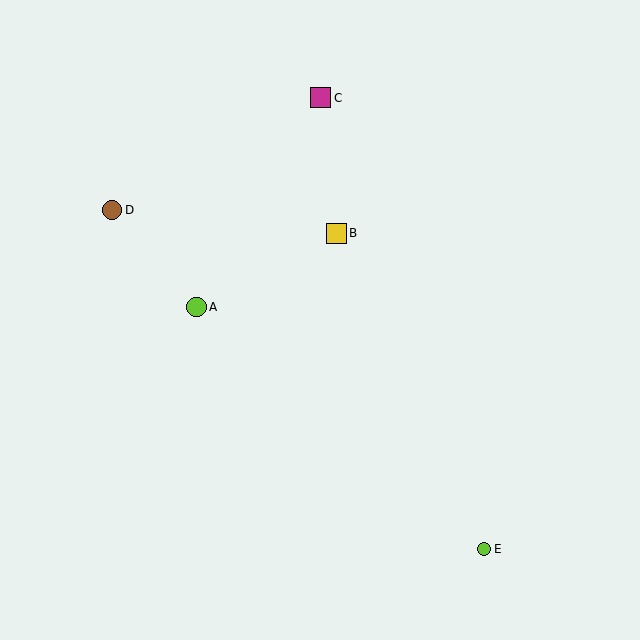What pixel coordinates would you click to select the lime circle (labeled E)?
Click at (484, 549) to select the lime circle E.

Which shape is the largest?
The magenta square (labeled C) is the largest.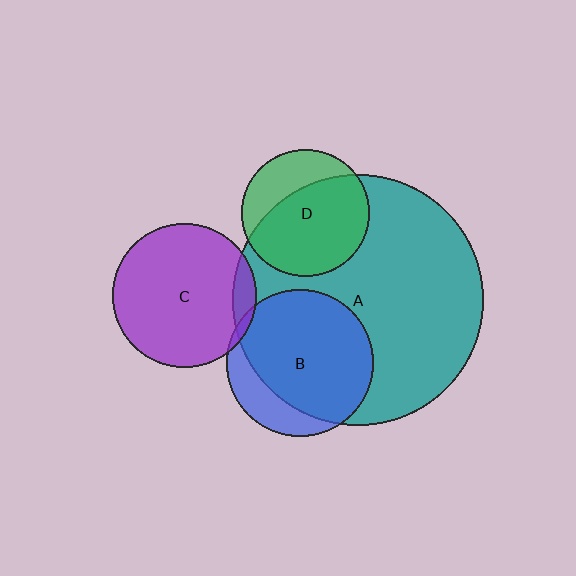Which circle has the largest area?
Circle A (teal).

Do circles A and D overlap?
Yes.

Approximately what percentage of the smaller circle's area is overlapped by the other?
Approximately 70%.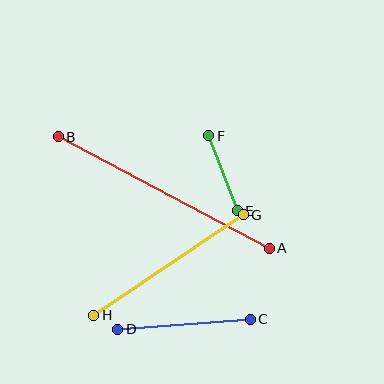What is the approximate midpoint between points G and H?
The midpoint is at approximately (169, 265) pixels.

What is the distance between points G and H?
The distance is approximately 180 pixels.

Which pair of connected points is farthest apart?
Points A and B are farthest apart.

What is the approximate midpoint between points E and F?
The midpoint is at approximately (223, 173) pixels.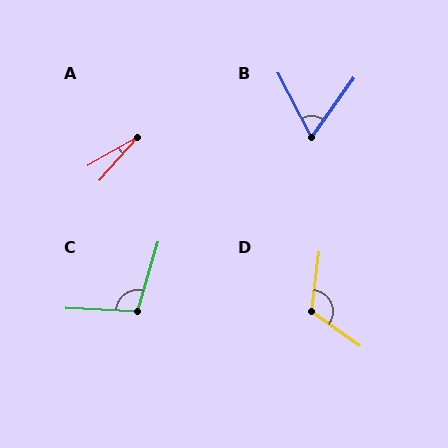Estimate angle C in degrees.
Approximately 103 degrees.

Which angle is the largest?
D, at approximately 118 degrees.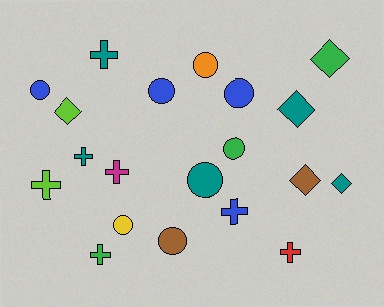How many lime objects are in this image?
There are 2 lime objects.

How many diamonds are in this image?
There are 5 diamonds.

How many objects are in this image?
There are 20 objects.